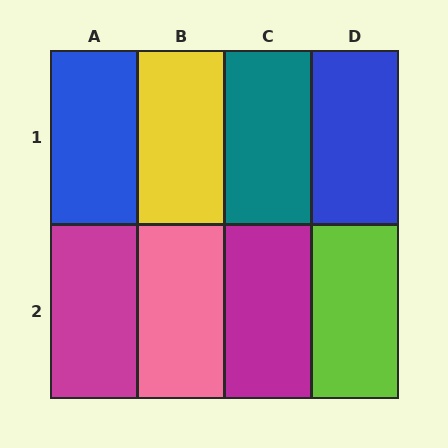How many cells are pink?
1 cell is pink.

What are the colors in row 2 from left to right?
Magenta, pink, magenta, lime.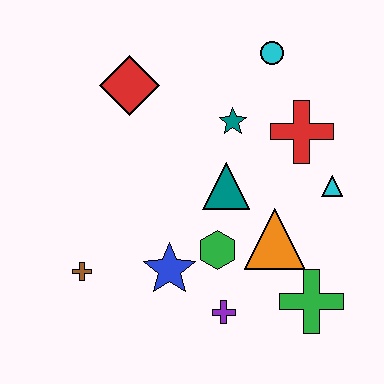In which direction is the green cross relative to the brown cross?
The green cross is to the right of the brown cross.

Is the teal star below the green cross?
No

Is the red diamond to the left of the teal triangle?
Yes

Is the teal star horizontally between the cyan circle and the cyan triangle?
No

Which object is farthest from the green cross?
The red diamond is farthest from the green cross.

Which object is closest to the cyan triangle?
The red cross is closest to the cyan triangle.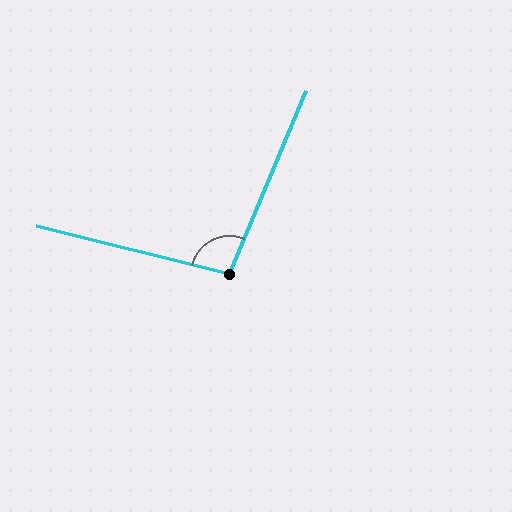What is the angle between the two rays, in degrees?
Approximately 99 degrees.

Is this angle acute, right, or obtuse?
It is obtuse.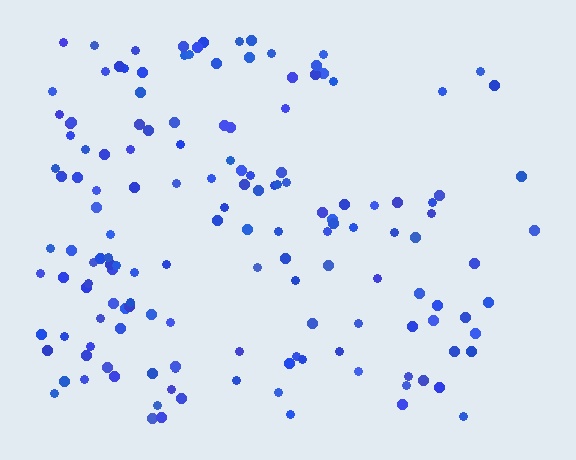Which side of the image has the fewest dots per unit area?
The right.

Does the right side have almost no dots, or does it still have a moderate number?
Still a moderate number, just noticeably fewer than the left.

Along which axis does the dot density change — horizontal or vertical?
Horizontal.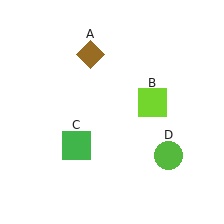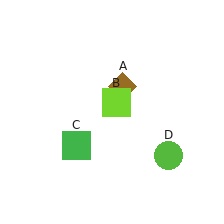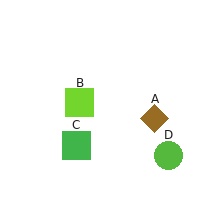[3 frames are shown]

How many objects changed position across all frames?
2 objects changed position: brown diamond (object A), lime square (object B).